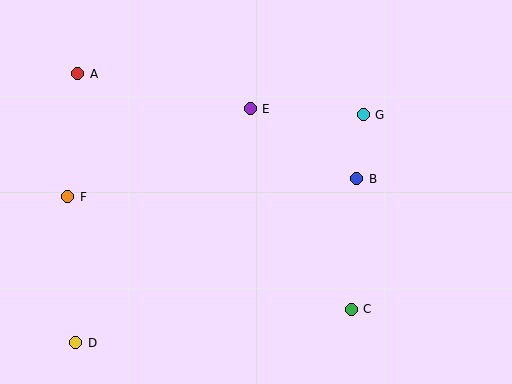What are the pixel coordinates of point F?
Point F is at (68, 197).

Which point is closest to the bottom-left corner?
Point D is closest to the bottom-left corner.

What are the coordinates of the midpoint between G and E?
The midpoint between G and E is at (307, 112).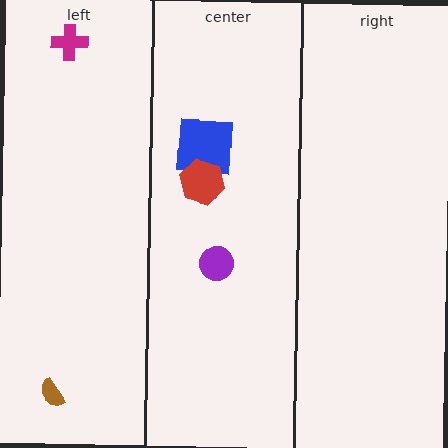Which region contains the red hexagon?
The center region.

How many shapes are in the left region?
2.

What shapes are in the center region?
The purple circle, the blue square, the red hexagon.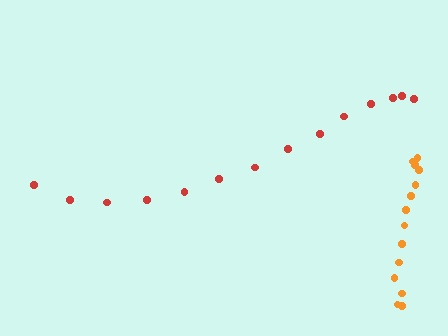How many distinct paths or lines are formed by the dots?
There are 2 distinct paths.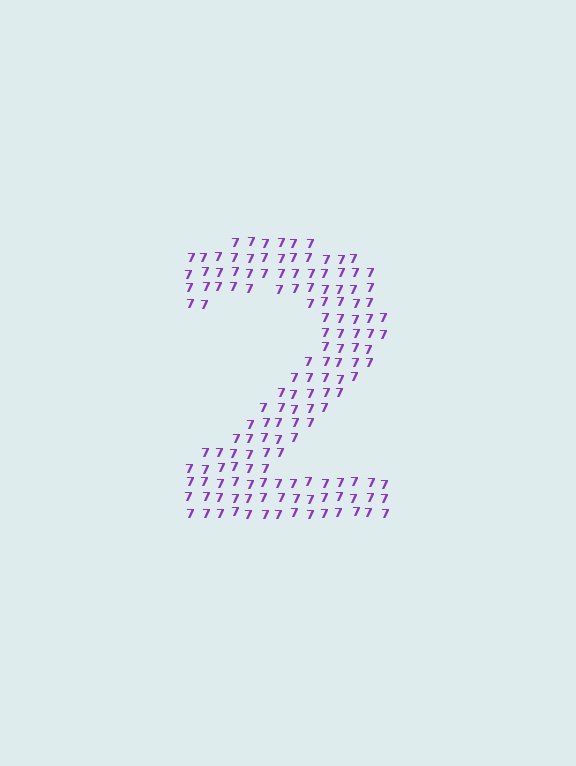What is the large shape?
The large shape is the digit 2.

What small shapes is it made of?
It is made of small digit 7's.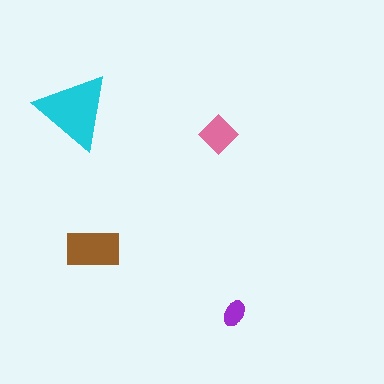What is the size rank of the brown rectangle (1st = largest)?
2nd.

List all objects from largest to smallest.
The cyan triangle, the brown rectangle, the pink diamond, the purple ellipse.